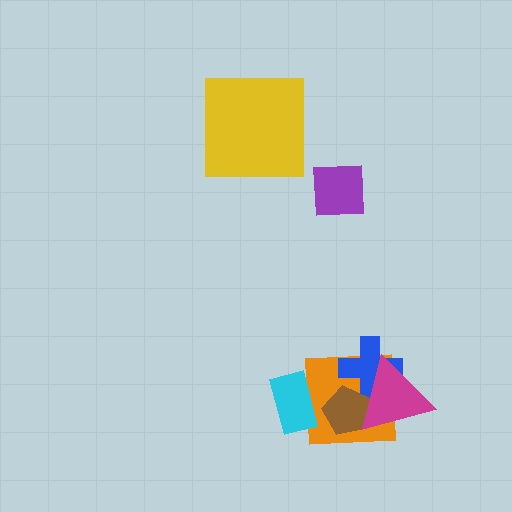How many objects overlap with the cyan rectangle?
1 object overlaps with the cyan rectangle.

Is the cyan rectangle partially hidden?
No, no other shape covers it.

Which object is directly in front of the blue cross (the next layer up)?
The brown pentagon is directly in front of the blue cross.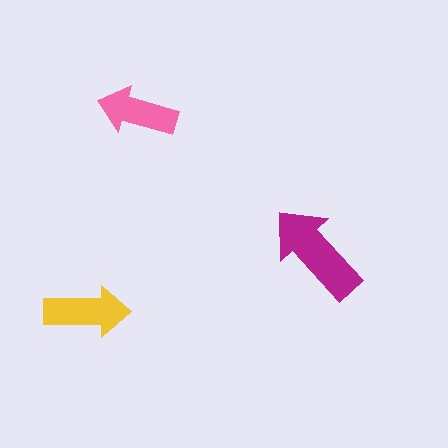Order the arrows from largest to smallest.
the magenta one, the yellow one, the pink one.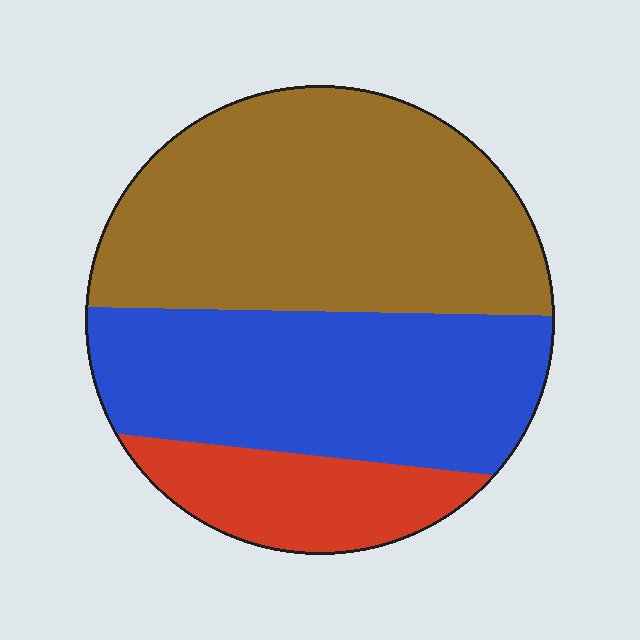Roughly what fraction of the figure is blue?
Blue covers 37% of the figure.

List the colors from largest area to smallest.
From largest to smallest: brown, blue, red.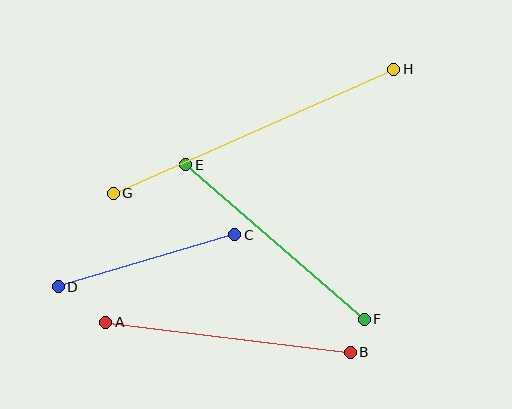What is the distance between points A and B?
The distance is approximately 246 pixels.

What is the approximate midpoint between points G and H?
The midpoint is at approximately (254, 131) pixels.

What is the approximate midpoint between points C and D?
The midpoint is at approximately (147, 261) pixels.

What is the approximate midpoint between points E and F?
The midpoint is at approximately (275, 242) pixels.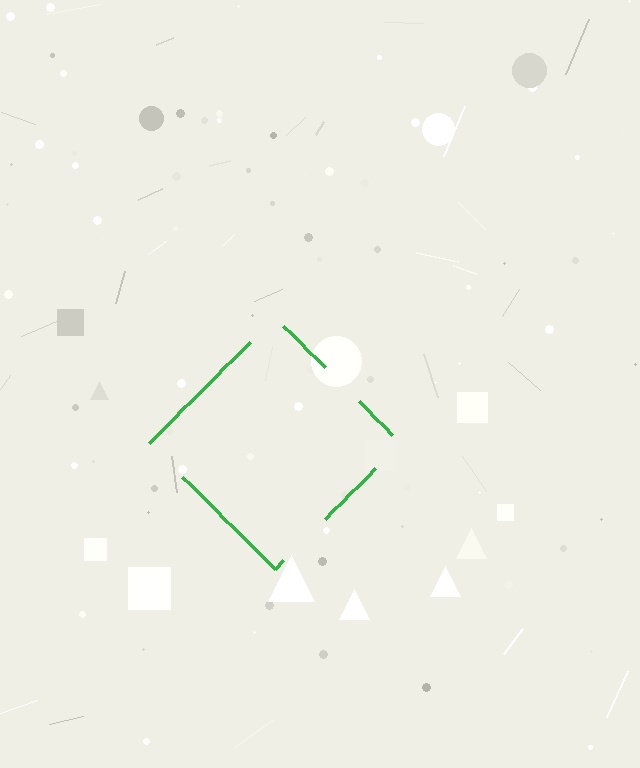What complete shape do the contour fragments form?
The contour fragments form a diamond.